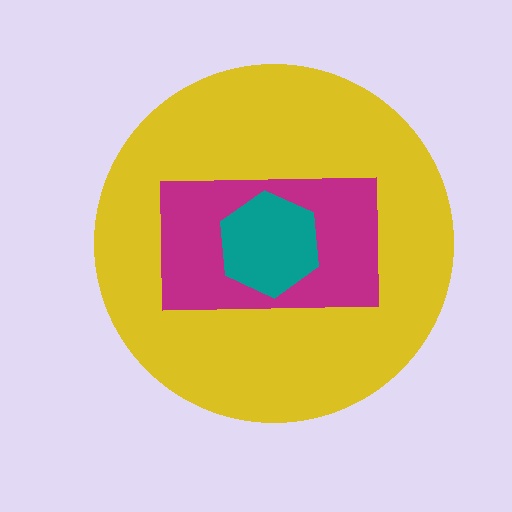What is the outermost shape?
The yellow circle.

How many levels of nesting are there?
3.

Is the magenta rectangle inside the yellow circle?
Yes.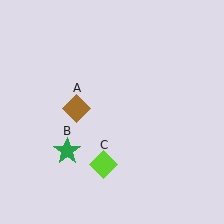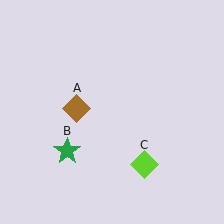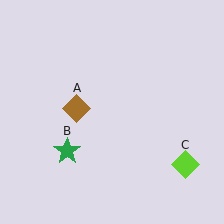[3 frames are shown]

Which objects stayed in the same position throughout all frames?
Brown diamond (object A) and green star (object B) remained stationary.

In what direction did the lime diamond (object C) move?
The lime diamond (object C) moved right.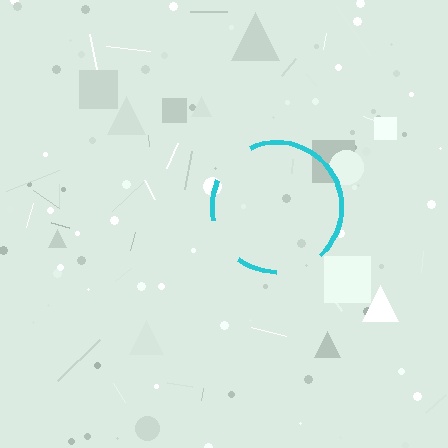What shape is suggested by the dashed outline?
The dashed outline suggests a circle.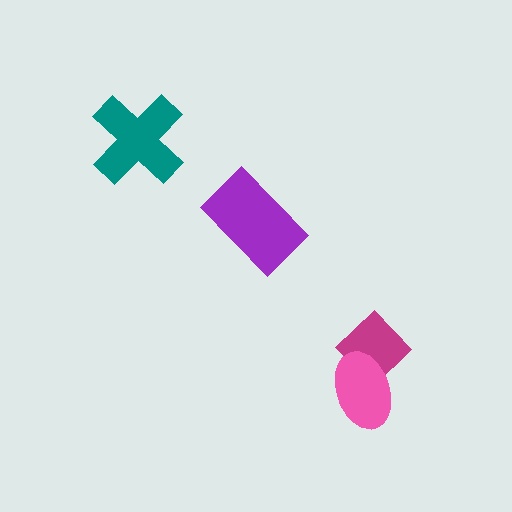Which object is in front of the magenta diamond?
The pink ellipse is in front of the magenta diamond.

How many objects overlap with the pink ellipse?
1 object overlaps with the pink ellipse.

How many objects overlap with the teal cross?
0 objects overlap with the teal cross.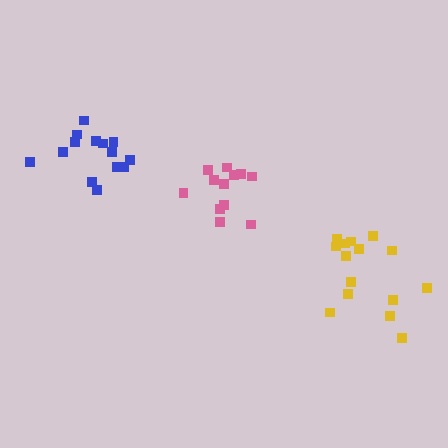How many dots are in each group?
Group 1: 15 dots, Group 2: 12 dots, Group 3: 14 dots (41 total).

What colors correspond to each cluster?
The clusters are colored: yellow, pink, blue.